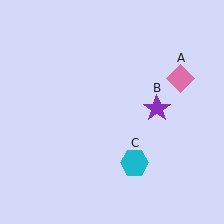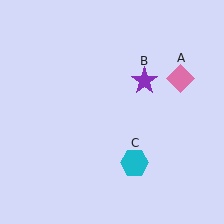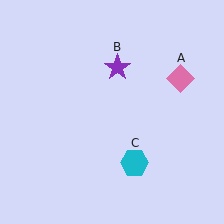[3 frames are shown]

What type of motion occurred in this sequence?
The purple star (object B) rotated counterclockwise around the center of the scene.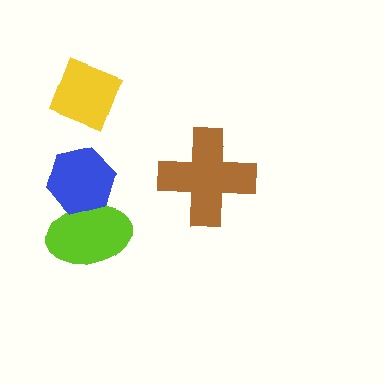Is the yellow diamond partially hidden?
No, no other shape covers it.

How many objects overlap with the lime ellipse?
1 object overlaps with the lime ellipse.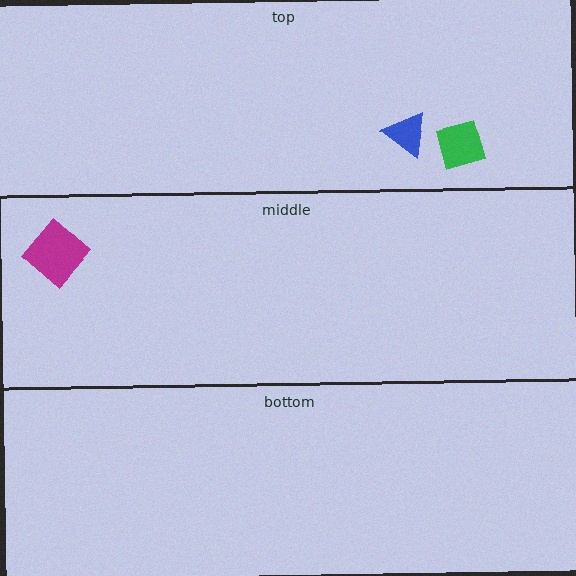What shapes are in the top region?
The green diamond, the blue triangle.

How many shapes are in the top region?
2.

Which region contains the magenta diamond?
The middle region.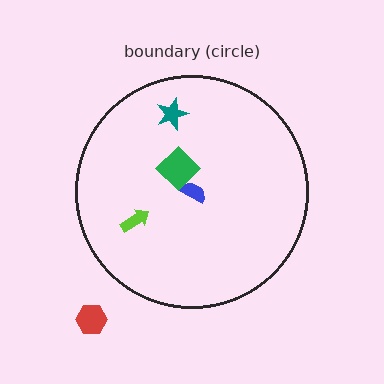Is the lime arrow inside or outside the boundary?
Inside.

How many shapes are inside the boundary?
4 inside, 1 outside.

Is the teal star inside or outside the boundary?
Inside.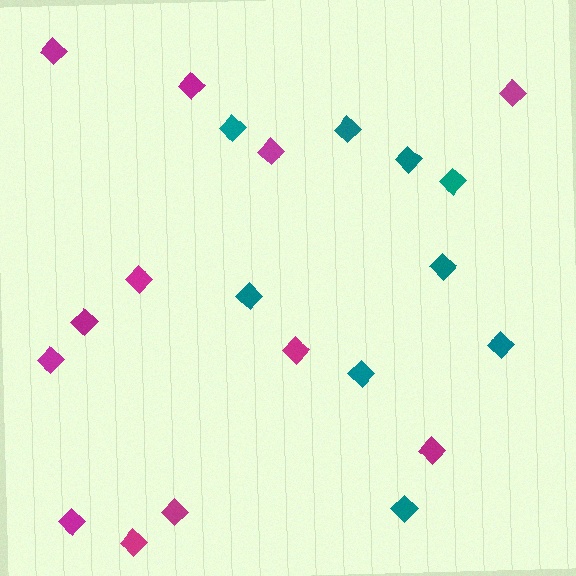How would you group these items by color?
There are 2 groups: one group of teal diamonds (9) and one group of magenta diamonds (12).